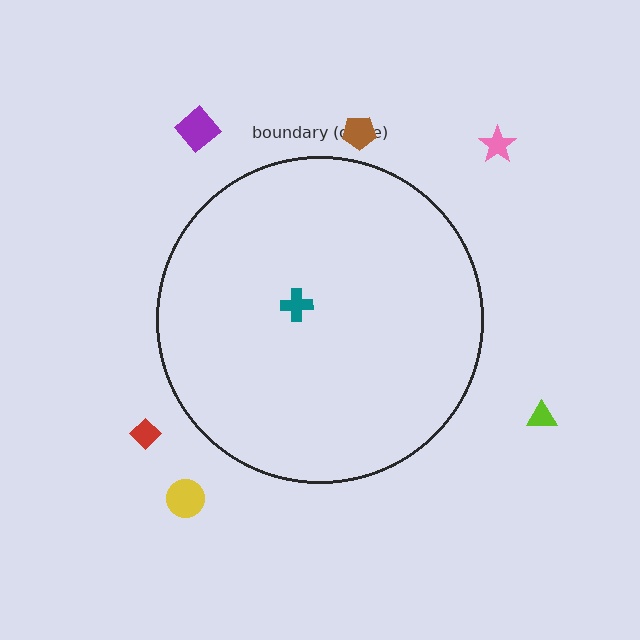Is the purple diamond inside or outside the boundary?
Outside.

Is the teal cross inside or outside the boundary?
Inside.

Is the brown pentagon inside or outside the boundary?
Outside.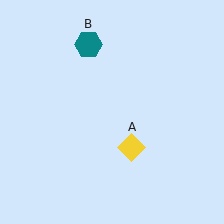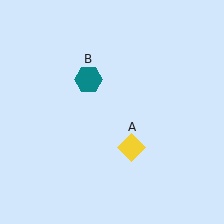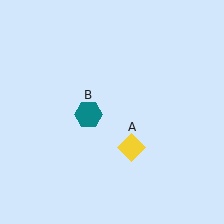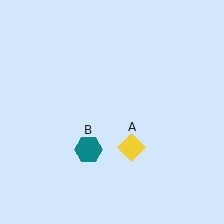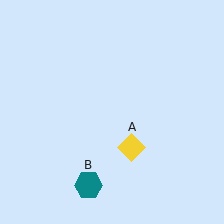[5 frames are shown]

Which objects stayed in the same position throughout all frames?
Yellow diamond (object A) remained stationary.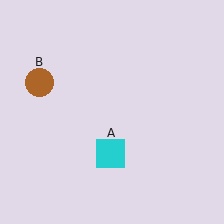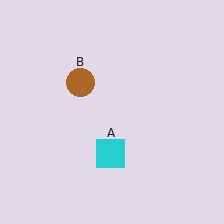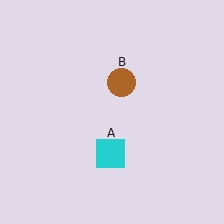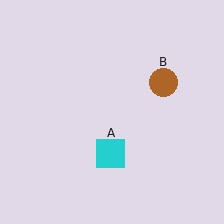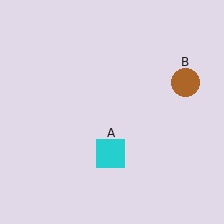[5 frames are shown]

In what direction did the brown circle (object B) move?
The brown circle (object B) moved right.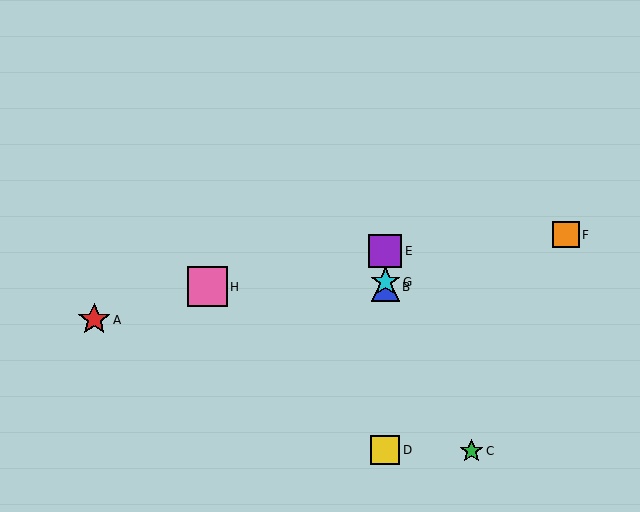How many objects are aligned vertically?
4 objects (B, D, E, G) are aligned vertically.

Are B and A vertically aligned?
No, B is at x≈385 and A is at x≈94.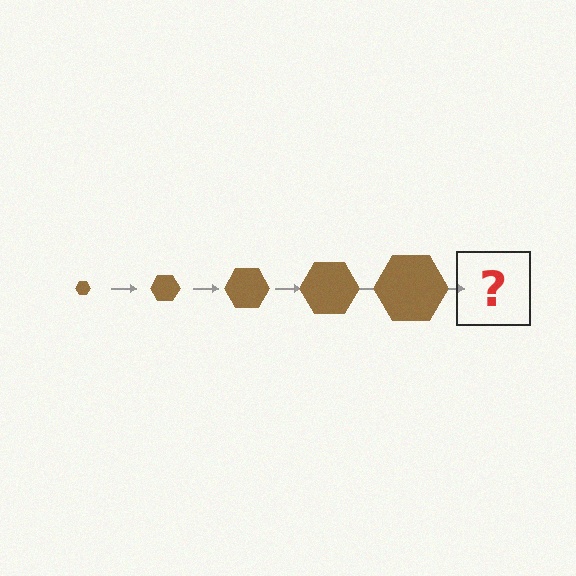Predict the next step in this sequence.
The next step is a brown hexagon, larger than the previous one.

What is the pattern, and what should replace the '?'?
The pattern is that the hexagon gets progressively larger each step. The '?' should be a brown hexagon, larger than the previous one.